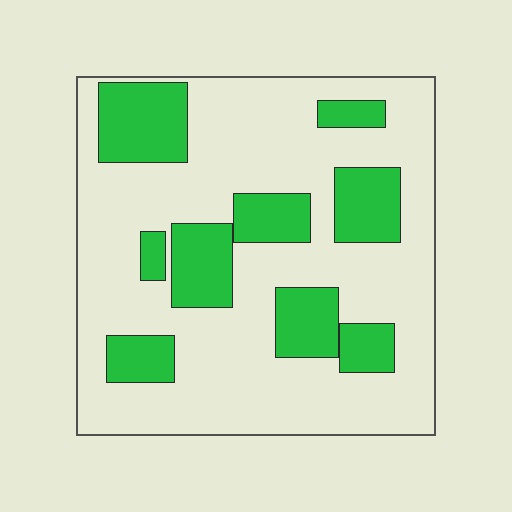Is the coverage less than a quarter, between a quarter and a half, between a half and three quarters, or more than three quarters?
Between a quarter and a half.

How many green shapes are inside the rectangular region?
9.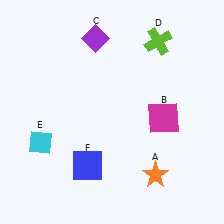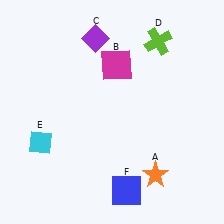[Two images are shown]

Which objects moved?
The objects that moved are: the magenta square (B), the blue square (F).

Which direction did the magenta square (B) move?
The magenta square (B) moved up.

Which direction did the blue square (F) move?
The blue square (F) moved right.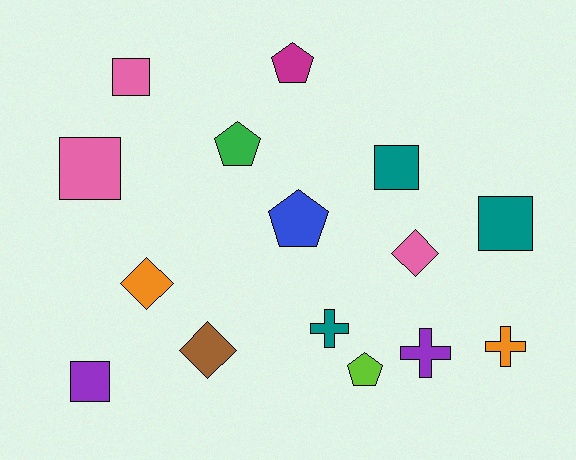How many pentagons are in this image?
There are 4 pentagons.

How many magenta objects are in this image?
There is 1 magenta object.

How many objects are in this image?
There are 15 objects.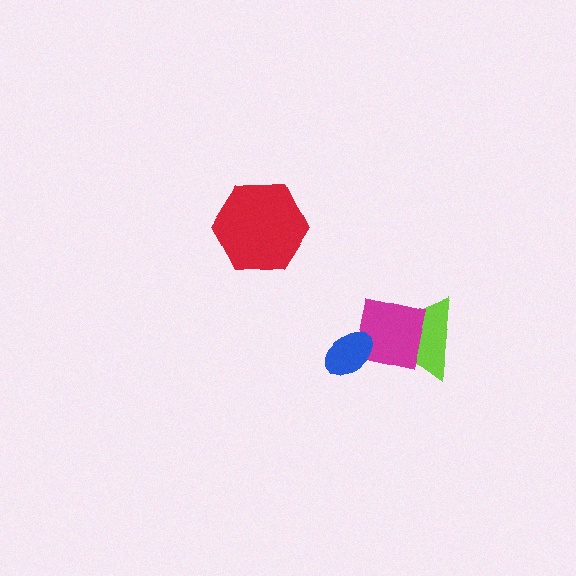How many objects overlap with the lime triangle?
1 object overlaps with the lime triangle.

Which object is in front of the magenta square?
The blue ellipse is in front of the magenta square.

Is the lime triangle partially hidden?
Yes, it is partially covered by another shape.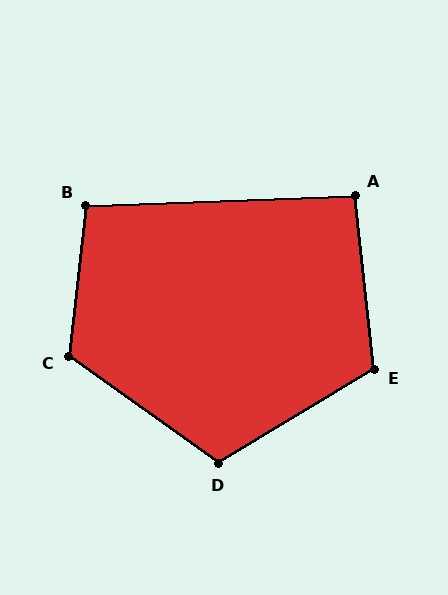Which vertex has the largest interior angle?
C, at approximately 119 degrees.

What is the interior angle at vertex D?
Approximately 113 degrees (obtuse).